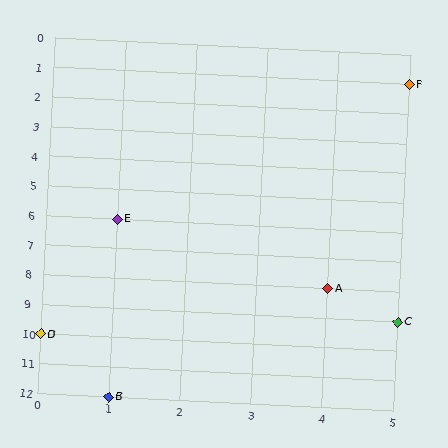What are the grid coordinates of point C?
Point C is at grid coordinates (5, 9).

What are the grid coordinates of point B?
Point B is at grid coordinates (1, 12).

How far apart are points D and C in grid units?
Points D and C are 5 columns and 1 row apart (about 5.1 grid units diagonally).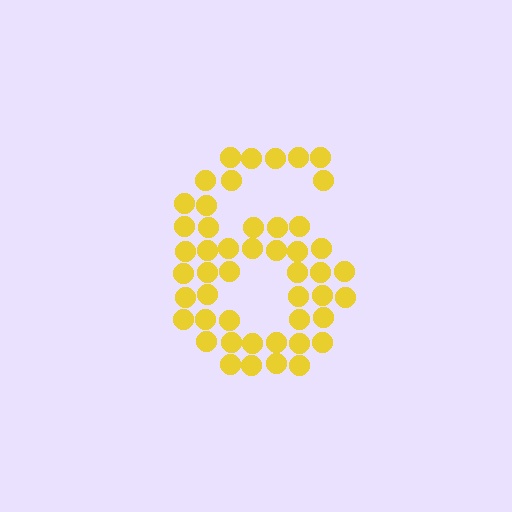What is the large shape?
The large shape is the digit 6.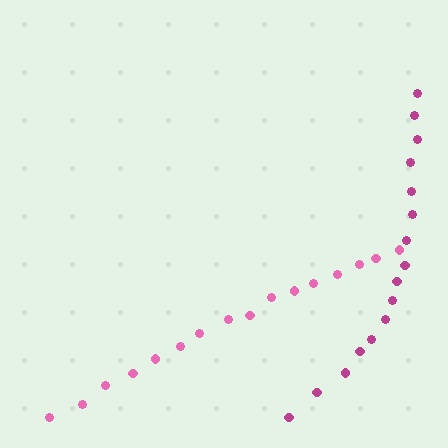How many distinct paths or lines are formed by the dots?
There are 2 distinct paths.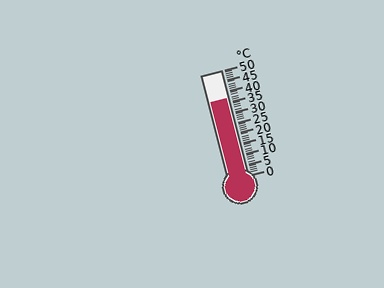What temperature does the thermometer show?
The thermometer shows approximately 37°C.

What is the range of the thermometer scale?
The thermometer scale ranges from 0°C to 50°C.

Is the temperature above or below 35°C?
The temperature is above 35°C.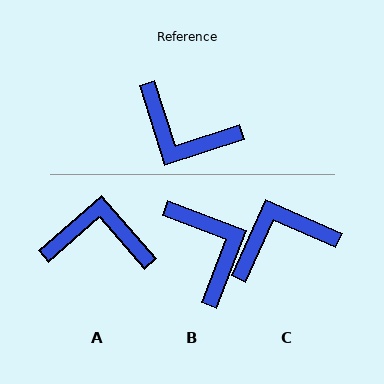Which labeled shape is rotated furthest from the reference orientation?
A, about 157 degrees away.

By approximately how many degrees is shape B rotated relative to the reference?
Approximately 141 degrees counter-clockwise.